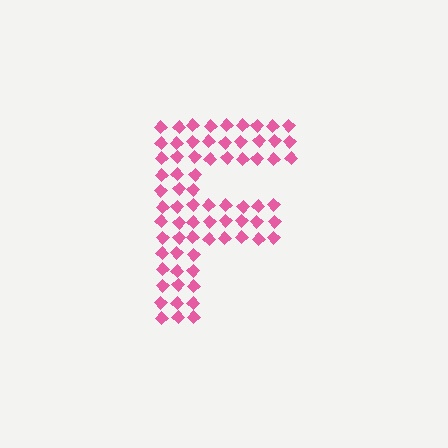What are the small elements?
The small elements are diamonds.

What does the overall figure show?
The overall figure shows the letter F.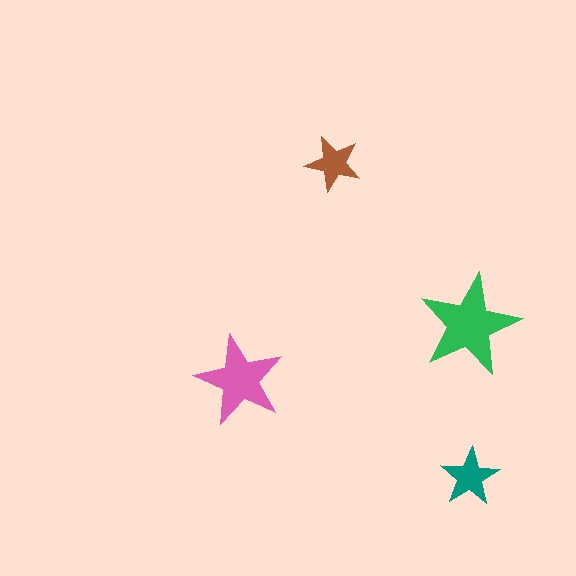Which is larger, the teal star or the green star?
The green one.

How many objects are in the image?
There are 4 objects in the image.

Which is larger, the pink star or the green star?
The green one.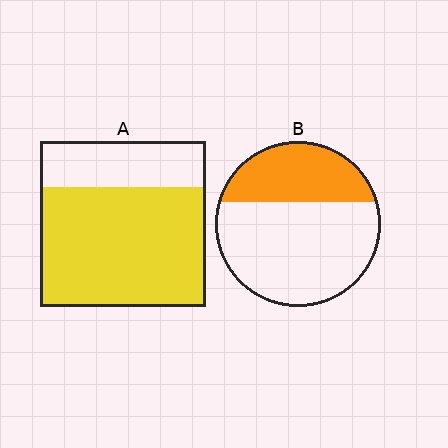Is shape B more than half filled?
No.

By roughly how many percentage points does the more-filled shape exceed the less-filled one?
By roughly 40 percentage points (A over B).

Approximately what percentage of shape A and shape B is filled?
A is approximately 70% and B is approximately 35%.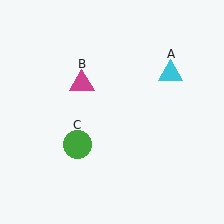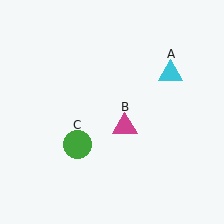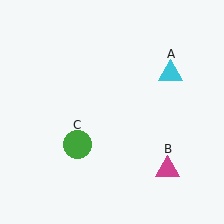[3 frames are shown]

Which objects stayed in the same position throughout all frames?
Cyan triangle (object A) and green circle (object C) remained stationary.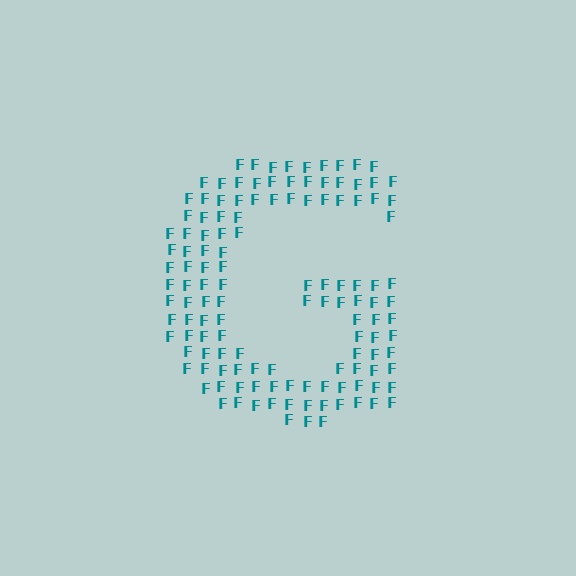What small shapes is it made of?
It is made of small letter F's.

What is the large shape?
The large shape is the letter G.